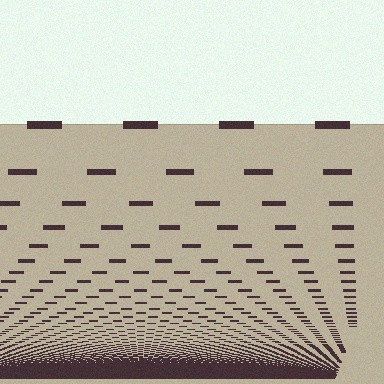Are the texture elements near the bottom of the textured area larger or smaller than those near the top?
Smaller. The gradient is inverted — elements near the bottom are smaller and denser.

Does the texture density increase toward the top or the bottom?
Density increases toward the bottom.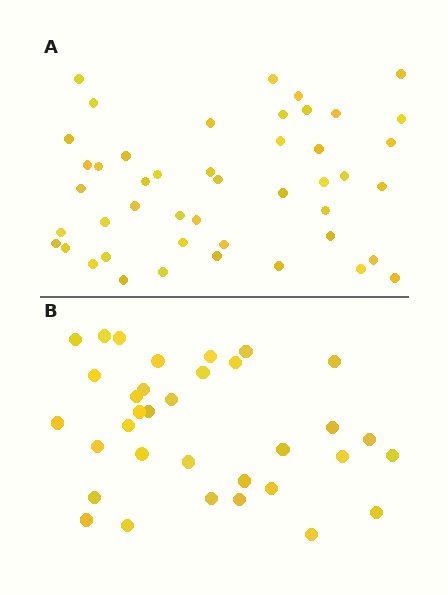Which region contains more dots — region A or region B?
Region A (the top region) has more dots.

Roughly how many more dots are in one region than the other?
Region A has roughly 12 or so more dots than region B.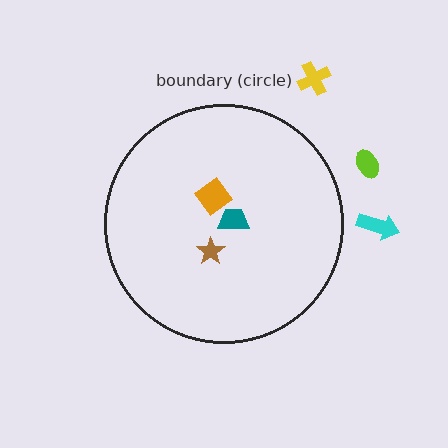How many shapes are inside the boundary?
3 inside, 3 outside.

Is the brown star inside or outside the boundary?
Inside.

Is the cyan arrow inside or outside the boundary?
Outside.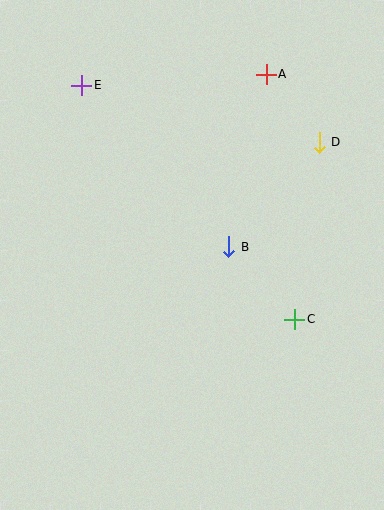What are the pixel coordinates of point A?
Point A is at (266, 74).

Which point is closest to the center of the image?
Point B at (229, 247) is closest to the center.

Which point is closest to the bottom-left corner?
Point B is closest to the bottom-left corner.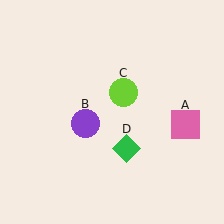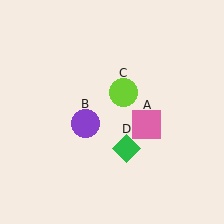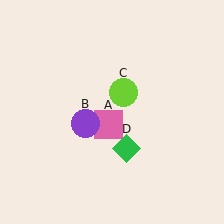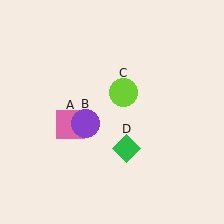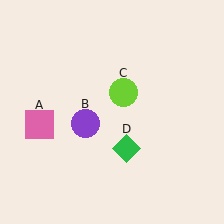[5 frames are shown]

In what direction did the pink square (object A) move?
The pink square (object A) moved left.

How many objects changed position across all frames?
1 object changed position: pink square (object A).